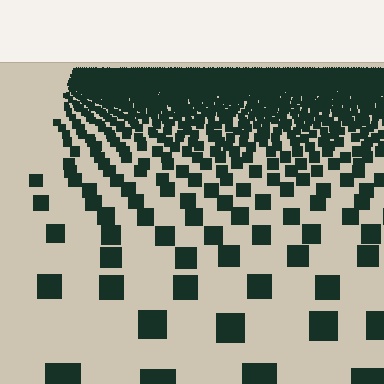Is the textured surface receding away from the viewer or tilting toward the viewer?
The surface is receding away from the viewer. Texture elements get smaller and denser toward the top.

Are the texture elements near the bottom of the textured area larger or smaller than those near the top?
Larger. Near the bottom, elements are closer to the viewer and appear at a bigger on-screen size.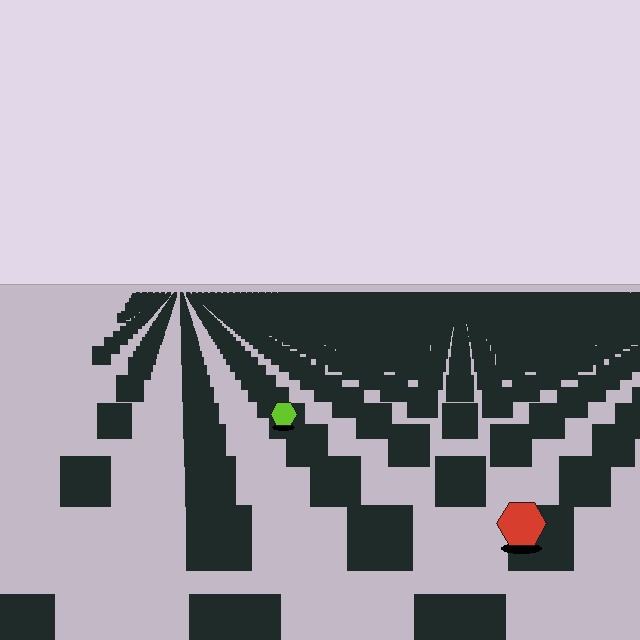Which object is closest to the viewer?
The red hexagon is closest. The texture marks near it are larger and more spread out.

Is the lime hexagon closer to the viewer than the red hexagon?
No. The red hexagon is closer — you can tell from the texture gradient: the ground texture is coarser near it.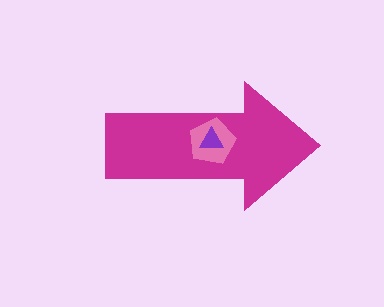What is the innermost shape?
The purple triangle.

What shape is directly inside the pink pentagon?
The purple triangle.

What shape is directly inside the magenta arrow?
The pink pentagon.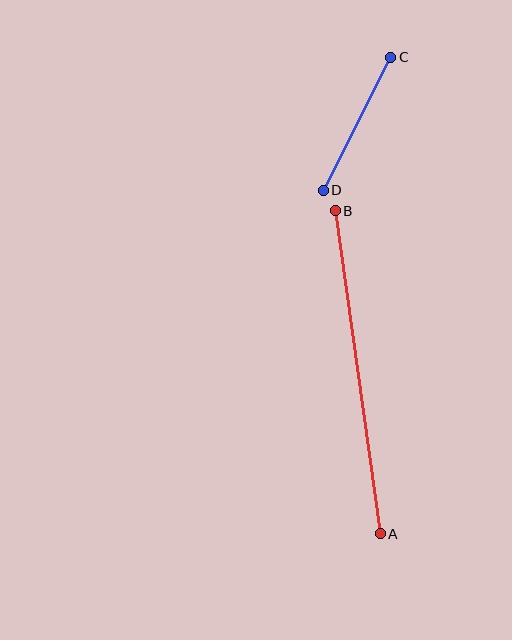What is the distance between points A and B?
The distance is approximately 326 pixels.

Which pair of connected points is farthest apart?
Points A and B are farthest apart.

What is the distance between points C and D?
The distance is approximately 149 pixels.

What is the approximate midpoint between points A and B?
The midpoint is at approximately (358, 372) pixels.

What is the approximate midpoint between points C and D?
The midpoint is at approximately (357, 124) pixels.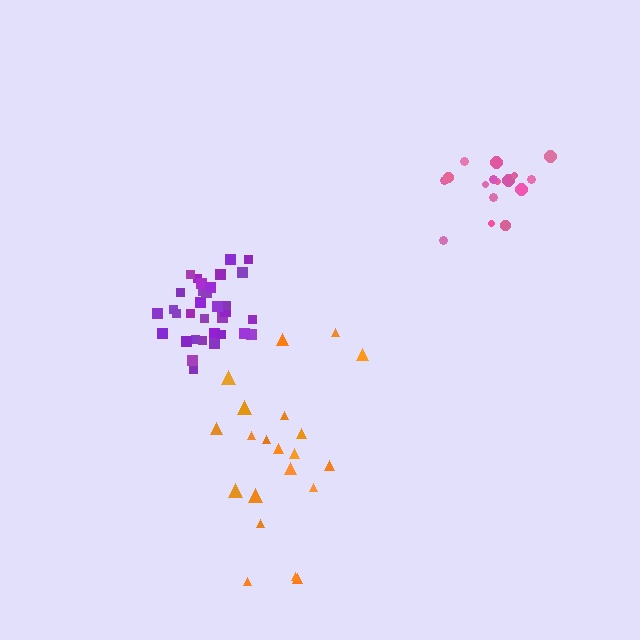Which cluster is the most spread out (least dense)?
Orange.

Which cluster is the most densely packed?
Purple.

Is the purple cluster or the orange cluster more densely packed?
Purple.